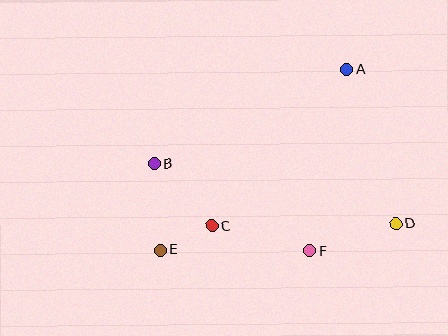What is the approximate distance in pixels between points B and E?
The distance between B and E is approximately 87 pixels.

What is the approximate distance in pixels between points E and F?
The distance between E and F is approximately 149 pixels.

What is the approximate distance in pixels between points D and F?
The distance between D and F is approximately 90 pixels.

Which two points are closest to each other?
Points C and E are closest to each other.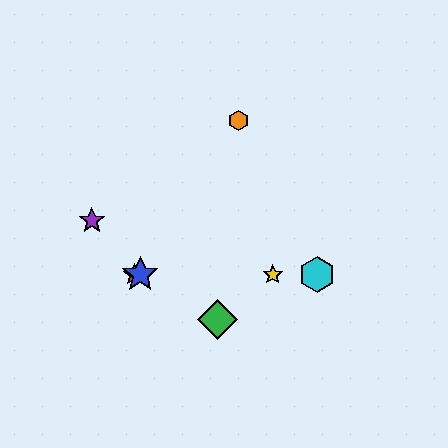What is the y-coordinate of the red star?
The red star is at y≈275.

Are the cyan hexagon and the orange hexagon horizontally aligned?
No, the cyan hexagon is at y≈275 and the orange hexagon is at y≈120.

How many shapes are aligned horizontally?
4 shapes (the red star, the blue star, the yellow star, the cyan hexagon) are aligned horizontally.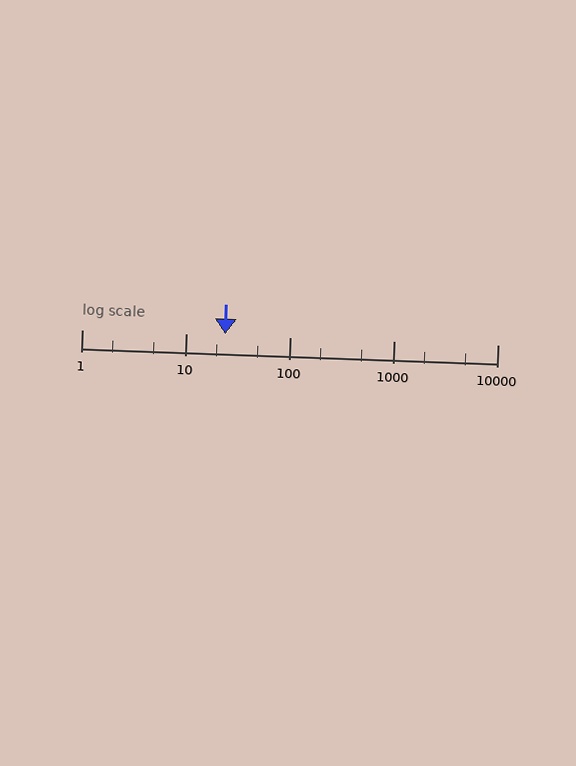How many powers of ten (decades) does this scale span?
The scale spans 4 decades, from 1 to 10000.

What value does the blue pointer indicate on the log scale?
The pointer indicates approximately 24.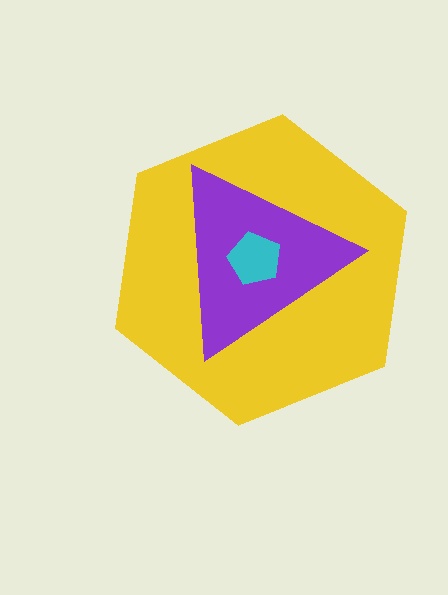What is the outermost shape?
The yellow hexagon.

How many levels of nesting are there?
3.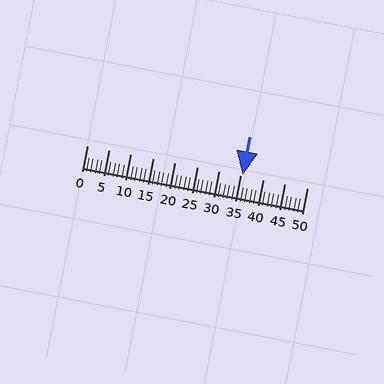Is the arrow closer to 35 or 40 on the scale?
The arrow is closer to 35.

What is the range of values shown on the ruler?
The ruler shows values from 0 to 50.